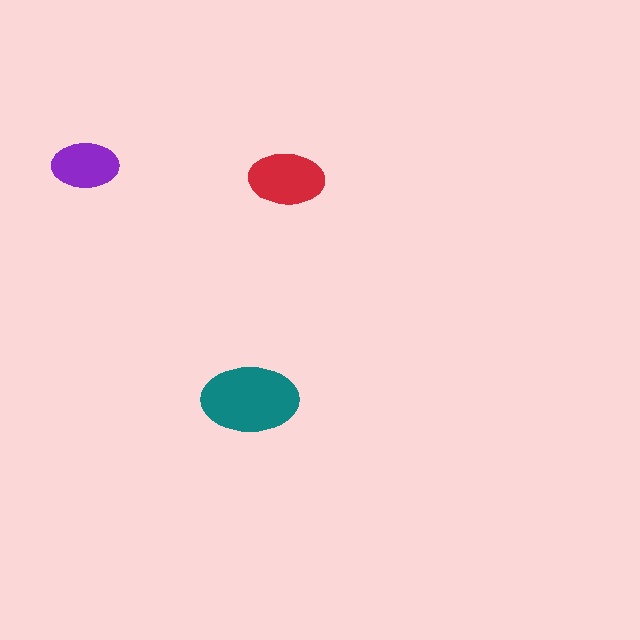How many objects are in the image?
There are 3 objects in the image.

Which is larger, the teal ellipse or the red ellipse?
The teal one.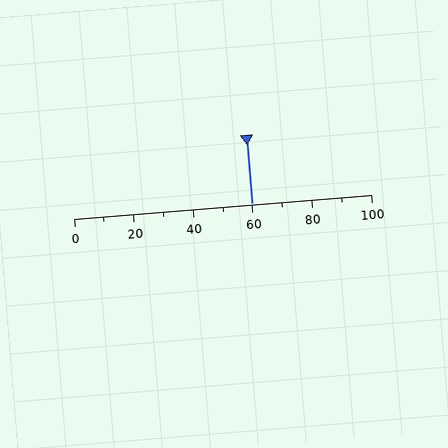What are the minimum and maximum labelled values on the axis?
The axis runs from 0 to 100.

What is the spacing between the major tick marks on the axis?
The major ticks are spaced 20 apart.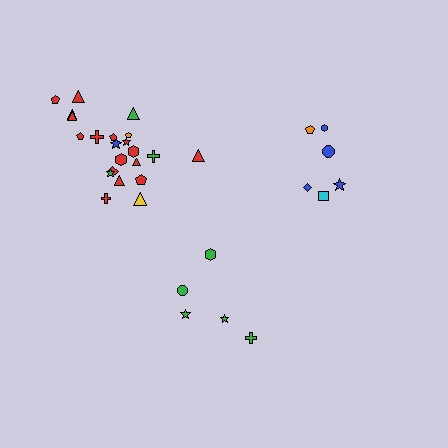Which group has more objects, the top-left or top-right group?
The top-left group.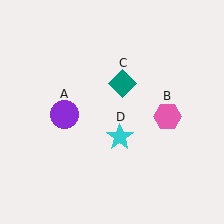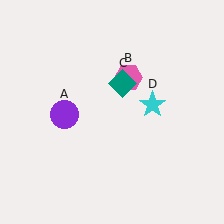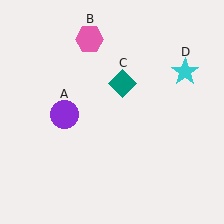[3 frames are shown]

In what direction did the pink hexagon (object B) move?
The pink hexagon (object B) moved up and to the left.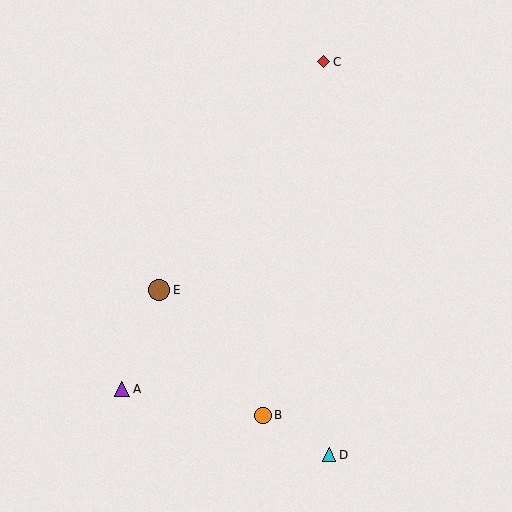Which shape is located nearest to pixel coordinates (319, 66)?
The red diamond (labeled C) at (324, 62) is nearest to that location.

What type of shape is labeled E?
Shape E is a brown circle.